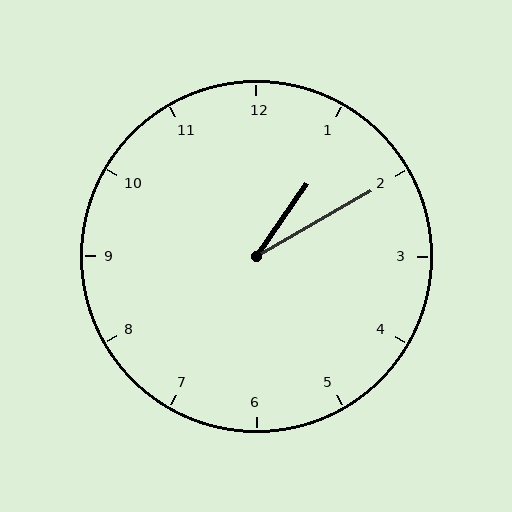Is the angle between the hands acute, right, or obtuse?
It is acute.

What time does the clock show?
1:10.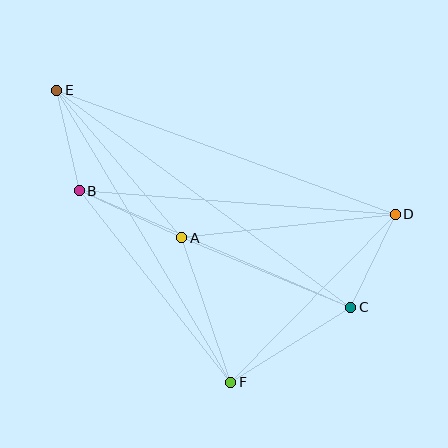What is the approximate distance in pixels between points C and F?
The distance between C and F is approximately 141 pixels.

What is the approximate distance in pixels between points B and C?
The distance between B and C is approximately 296 pixels.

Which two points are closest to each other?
Points B and E are closest to each other.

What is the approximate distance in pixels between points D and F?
The distance between D and F is approximately 235 pixels.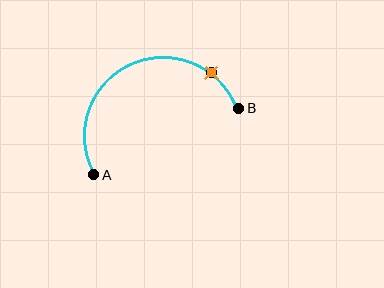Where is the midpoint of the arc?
The arc midpoint is the point on the curve farthest from the straight line joining A and B. It sits above that line.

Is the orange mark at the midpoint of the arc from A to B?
No. The orange mark lies on the arc but is closer to endpoint B. The arc midpoint would be at the point on the curve equidistant along the arc from both A and B.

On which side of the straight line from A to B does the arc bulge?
The arc bulges above the straight line connecting A and B.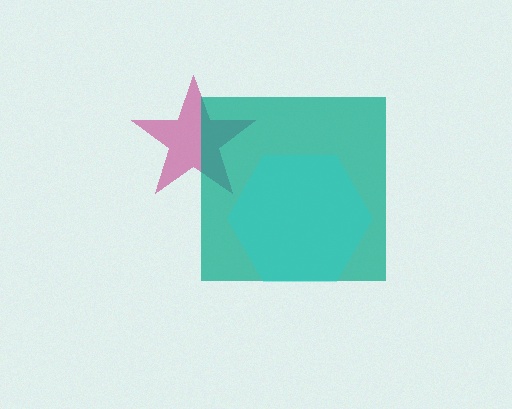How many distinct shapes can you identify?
There are 3 distinct shapes: a magenta star, a teal square, a cyan hexagon.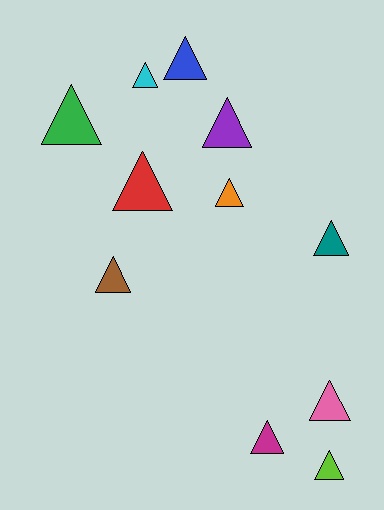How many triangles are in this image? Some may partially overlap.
There are 11 triangles.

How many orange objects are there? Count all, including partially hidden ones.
There is 1 orange object.